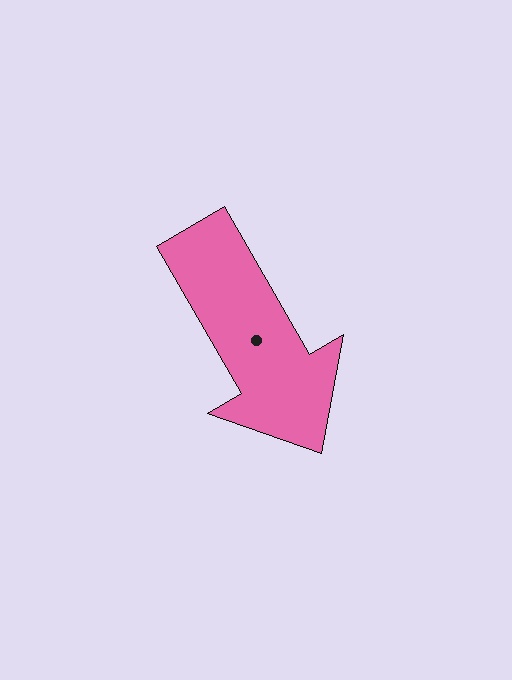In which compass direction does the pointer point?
Southeast.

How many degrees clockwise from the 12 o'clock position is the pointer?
Approximately 150 degrees.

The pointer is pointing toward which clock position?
Roughly 5 o'clock.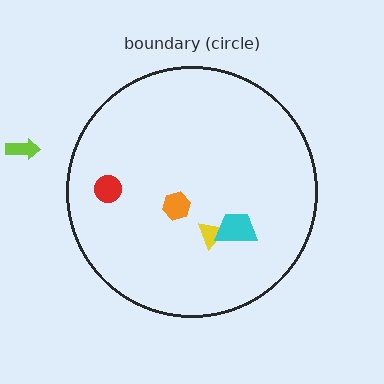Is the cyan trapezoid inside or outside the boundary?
Inside.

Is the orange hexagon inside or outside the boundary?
Inside.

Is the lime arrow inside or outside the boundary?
Outside.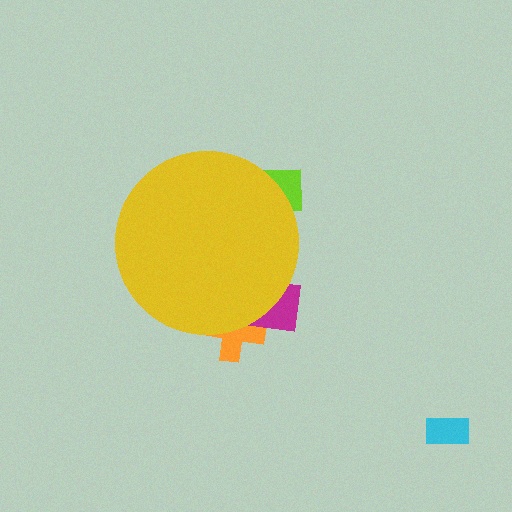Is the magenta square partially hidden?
Yes, the magenta square is partially hidden behind the yellow circle.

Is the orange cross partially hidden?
Yes, the orange cross is partially hidden behind the yellow circle.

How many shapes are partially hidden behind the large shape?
3 shapes are partially hidden.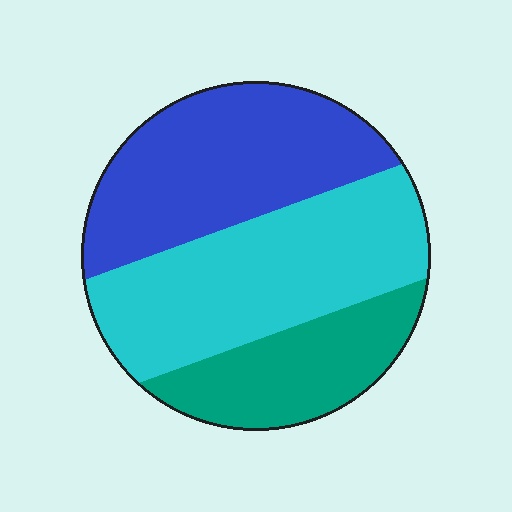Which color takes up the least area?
Teal, at roughly 20%.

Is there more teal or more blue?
Blue.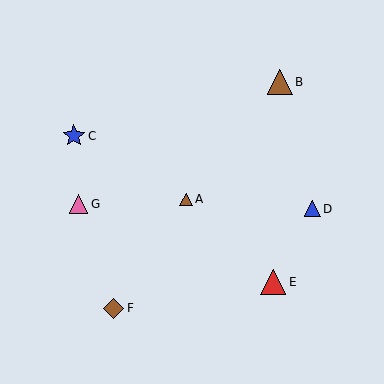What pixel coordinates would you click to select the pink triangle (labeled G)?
Click at (78, 204) to select the pink triangle G.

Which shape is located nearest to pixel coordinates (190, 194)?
The brown triangle (labeled A) at (186, 199) is nearest to that location.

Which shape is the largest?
The brown triangle (labeled B) is the largest.